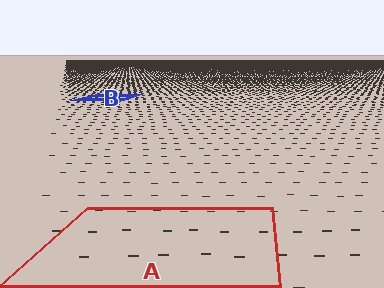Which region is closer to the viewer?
Region A is closer. The texture elements there are larger and more spread out.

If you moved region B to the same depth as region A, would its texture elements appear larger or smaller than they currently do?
They would appear larger. At a closer depth, the same texture elements are projected at a bigger on-screen size.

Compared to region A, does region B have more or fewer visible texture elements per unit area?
Region B has more texture elements per unit area — they are packed more densely because it is farther away.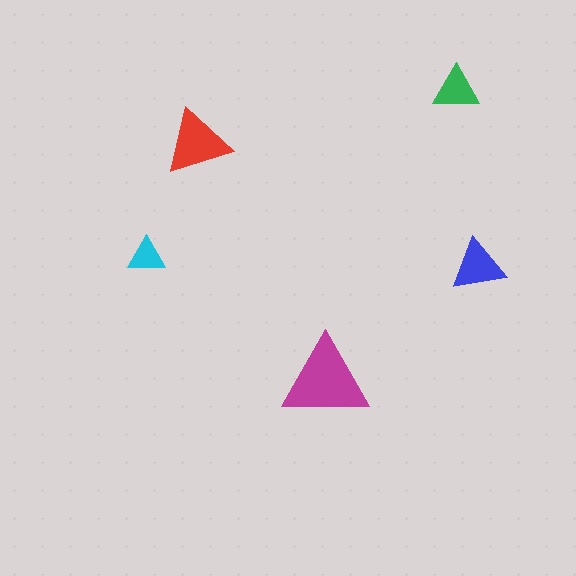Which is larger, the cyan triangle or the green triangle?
The green one.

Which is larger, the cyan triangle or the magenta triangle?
The magenta one.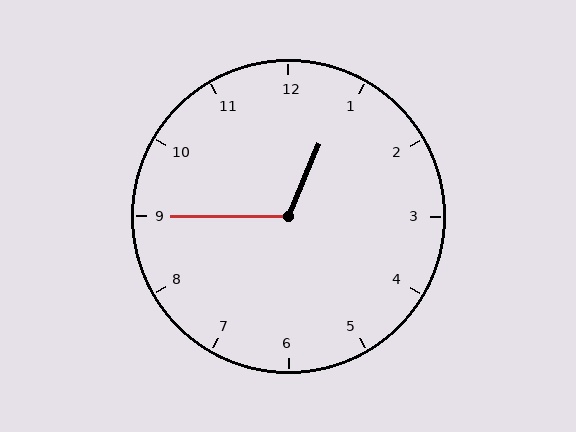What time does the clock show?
12:45.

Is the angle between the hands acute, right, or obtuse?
It is obtuse.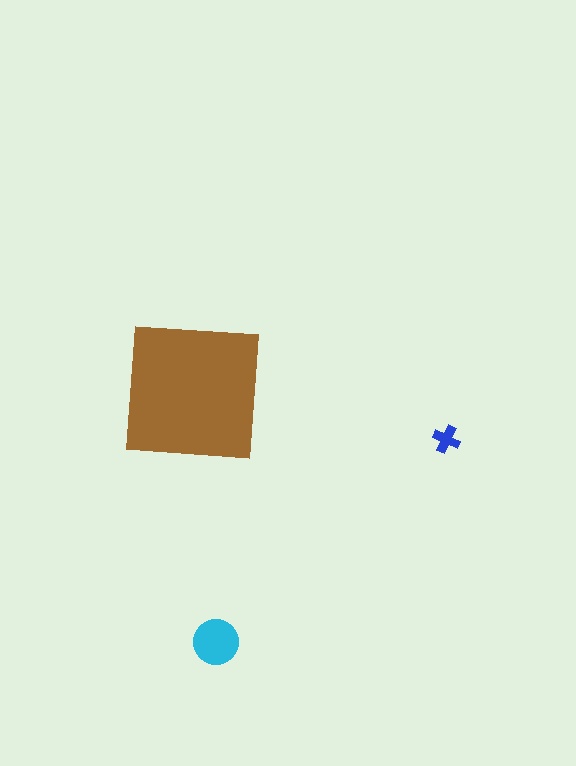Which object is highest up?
The brown square is topmost.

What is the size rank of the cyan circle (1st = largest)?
2nd.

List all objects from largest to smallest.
The brown square, the cyan circle, the blue cross.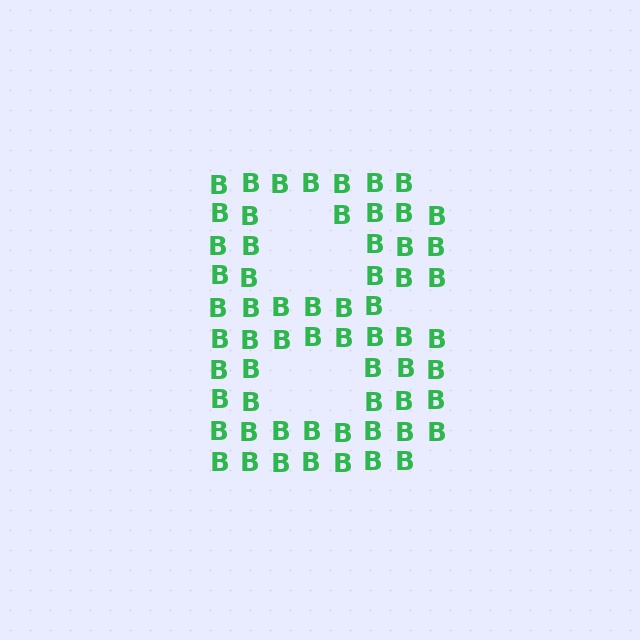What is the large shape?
The large shape is the letter B.